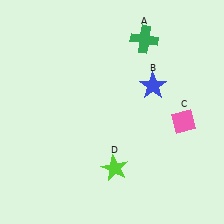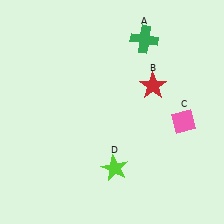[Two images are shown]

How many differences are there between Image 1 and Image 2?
There is 1 difference between the two images.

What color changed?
The star (B) changed from blue in Image 1 to red in Image 2.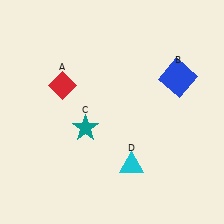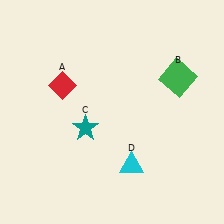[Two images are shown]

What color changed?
The square (B) changed from blue in Image 1 to green in Image 2.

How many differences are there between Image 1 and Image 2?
There is 1 difference between the two images.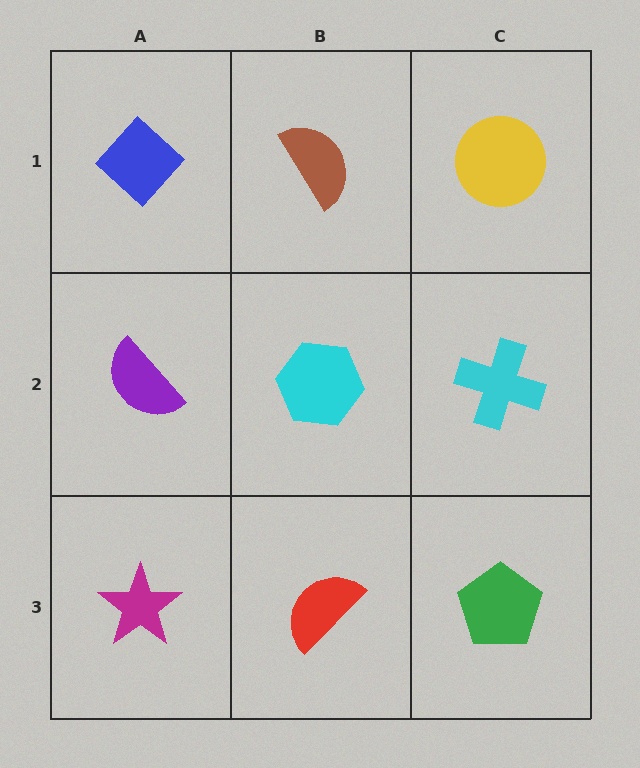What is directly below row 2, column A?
A magenta star.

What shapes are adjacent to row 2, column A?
A blue diamond (row 1, column A), a magenta star (row 3, column A), a cyan hexagon (row 2, column B).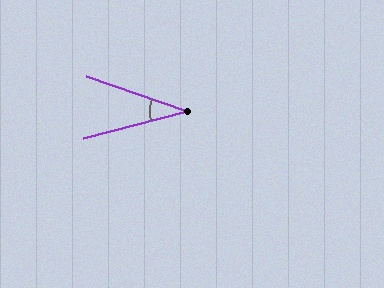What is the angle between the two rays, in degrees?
Approximately 34 degrees.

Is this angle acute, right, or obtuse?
It is acute.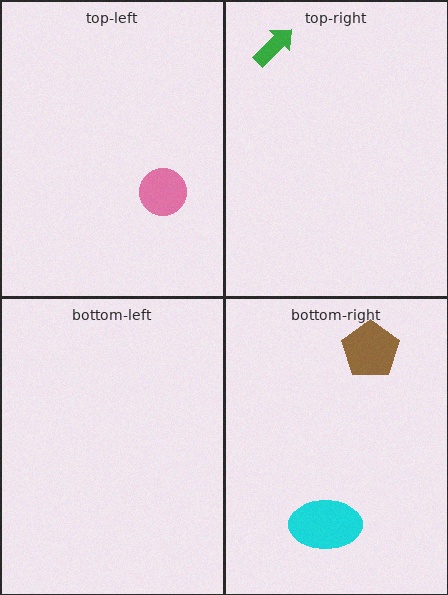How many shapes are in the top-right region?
1.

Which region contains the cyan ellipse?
The bottom-right region.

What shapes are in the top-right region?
The green arrow.